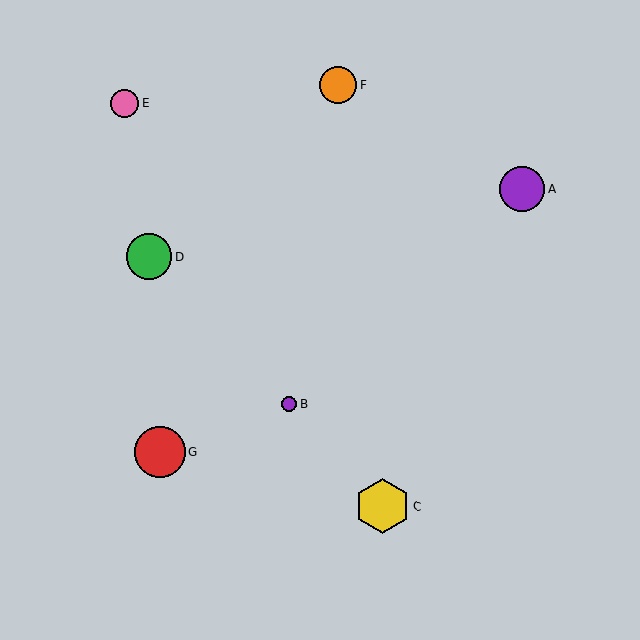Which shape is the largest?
The yellow hexagon (labeled C) is the largest.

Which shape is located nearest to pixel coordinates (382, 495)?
The yellow hexagon (labeled C) at (382, 506) is nearest to that location.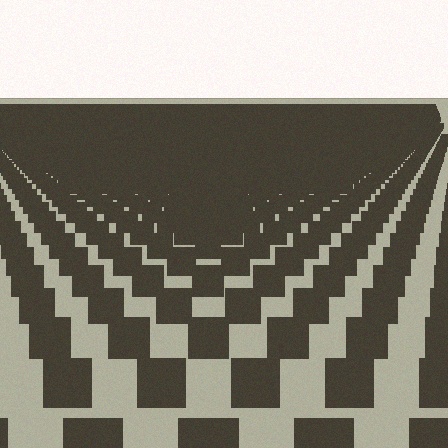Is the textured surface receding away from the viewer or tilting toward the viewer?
The surface is receding away from the viewer. Texture elements get smaller and denser toward the top.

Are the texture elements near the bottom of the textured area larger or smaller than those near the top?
Larger. Near the bottom, elements are closer to the viewer and appear at a bigger on-screen size.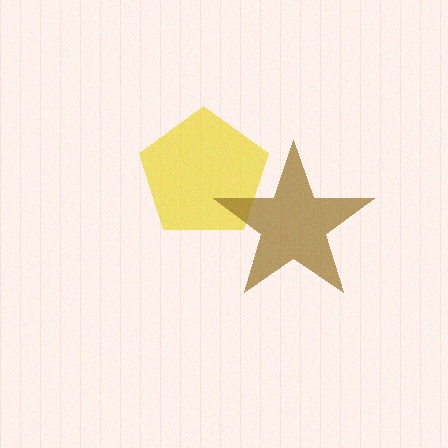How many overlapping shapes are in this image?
There are 2 overlapping shapes in the image.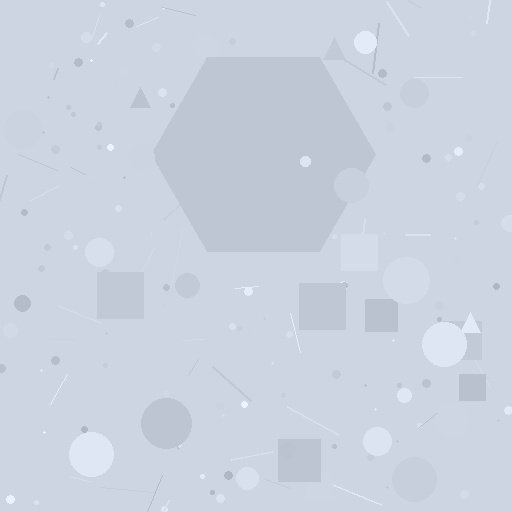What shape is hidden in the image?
A hexagon is hidden in the image.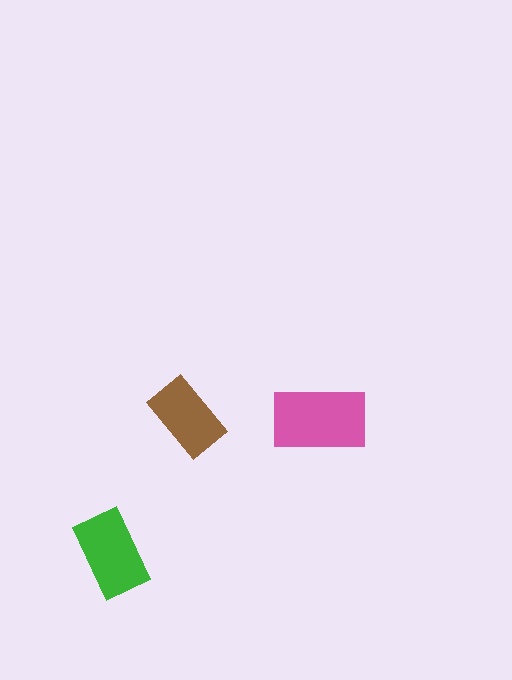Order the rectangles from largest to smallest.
the pink one, the green one, the brown one.